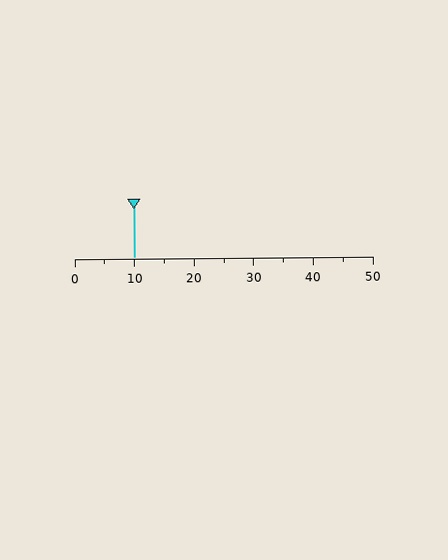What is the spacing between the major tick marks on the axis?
The major ticks are spaced 10 apart.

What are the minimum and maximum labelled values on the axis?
The axis runs from 0 to 50.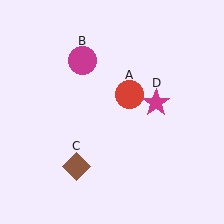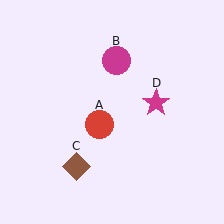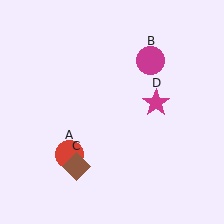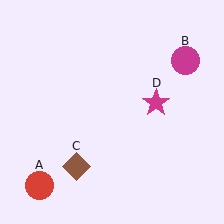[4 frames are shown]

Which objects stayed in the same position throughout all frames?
Brown diamond (object C) and magenta star (object D) remained stationary.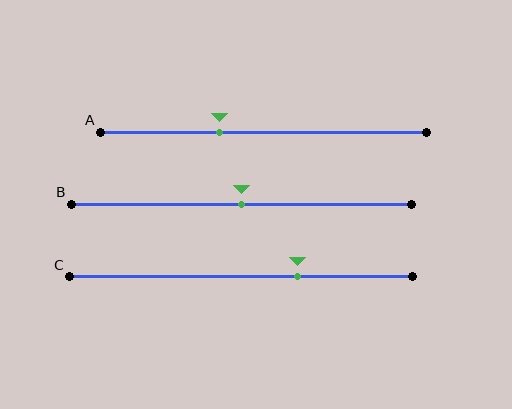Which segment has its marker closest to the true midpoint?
Segment B has its marker closest to the true midpoint.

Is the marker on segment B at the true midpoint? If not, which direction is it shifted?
Yes, the marker on segment B is at the true midpoint.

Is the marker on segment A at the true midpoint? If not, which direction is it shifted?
No, the marker on segment A is shifted to the left by about 14% of the segment length.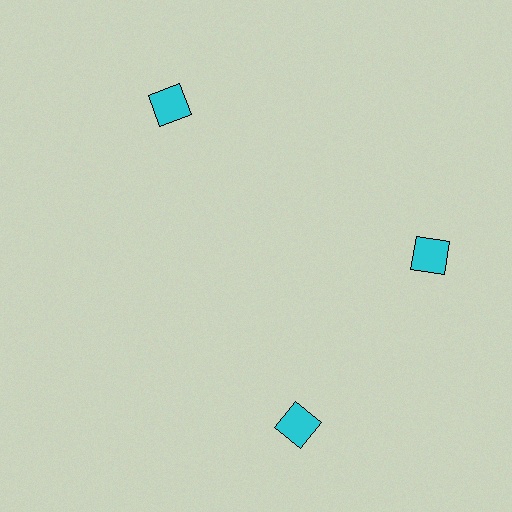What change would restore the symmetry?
The symmetry would be restored by rotating it back into even spacing with its neighbors so that all 3 diamonds sit at equal angles and equal distance from the center.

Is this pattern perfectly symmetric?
No. The 3 cyan diamonds are arranged in a ring, but one element near the 7 o'clock position is rotated out of alignment along the ring, breaking the 3-fold rotational symmetry.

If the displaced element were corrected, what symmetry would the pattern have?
It would have 3-fold rotational symmetry — the pattern would map onto itself every 120 degrees.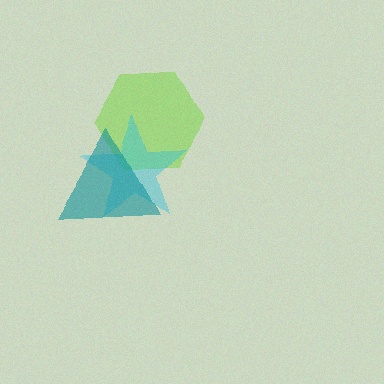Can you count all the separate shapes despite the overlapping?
Yes, there are 3 separate shapes.